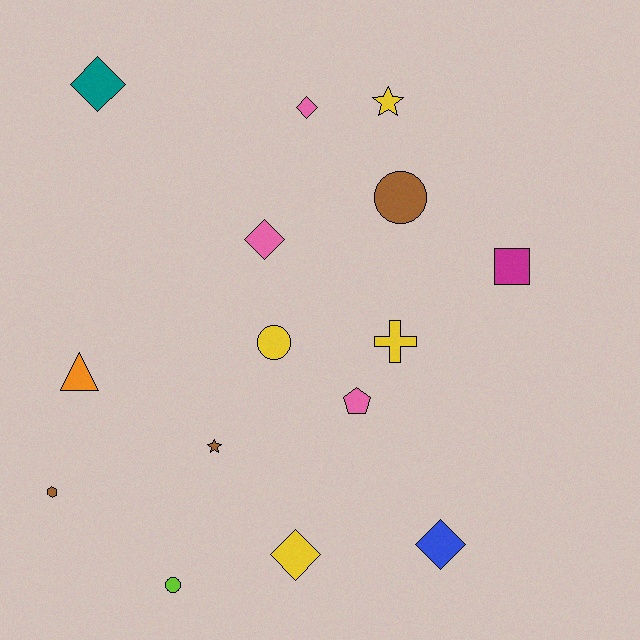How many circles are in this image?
There are 3 circles.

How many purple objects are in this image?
There are no purple objects.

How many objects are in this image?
There are 15 objects.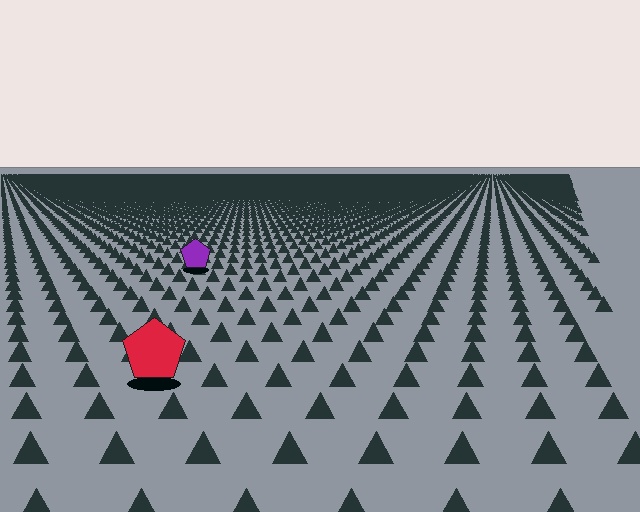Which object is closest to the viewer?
The red pentagon is closest. The texture marks near it are larger and more spread out.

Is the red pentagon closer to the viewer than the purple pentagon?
Yes. The red pentagon is closer — you can tell from the texture gradient: the ground texture is coarser near it.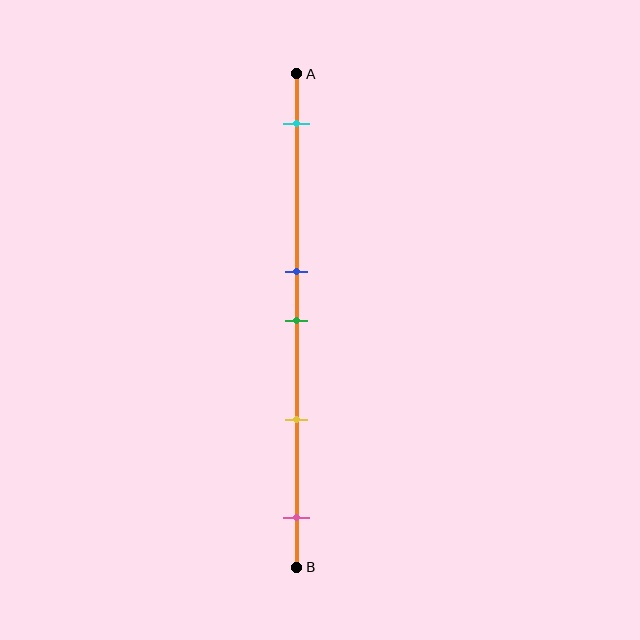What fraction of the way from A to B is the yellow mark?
The yellow mark is approximately 70% (0.7) of the way from A to B.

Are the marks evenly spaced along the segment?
No, the marks are not evenly spaced.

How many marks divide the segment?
There are 5 marks dividing the segment.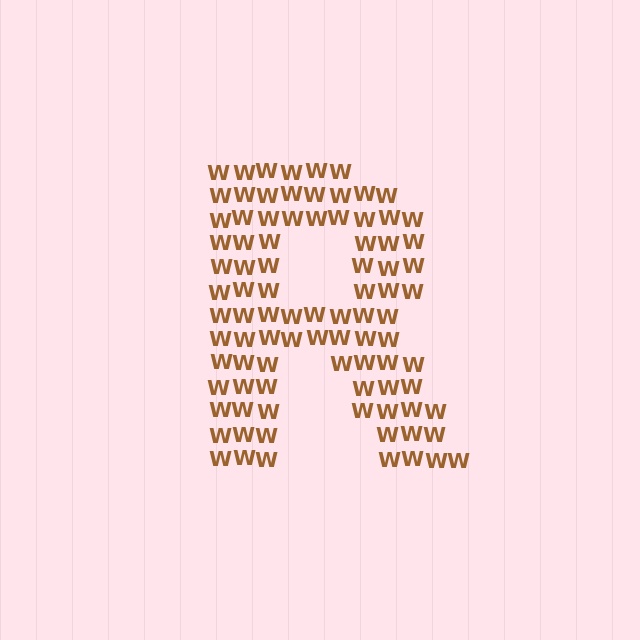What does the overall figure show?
The overall figure shows the letter R.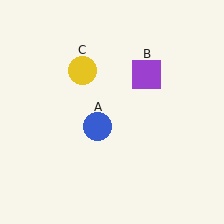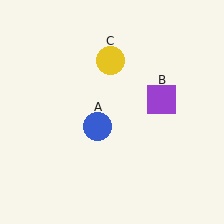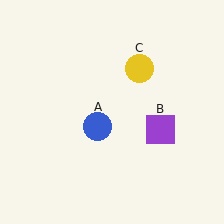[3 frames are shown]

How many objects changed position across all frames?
2 objects changed position: purple square (object B), yellow circle (object C).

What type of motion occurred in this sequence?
The purple square (object B), yellow circle (object C) rotated clockwise around the center of the scene.